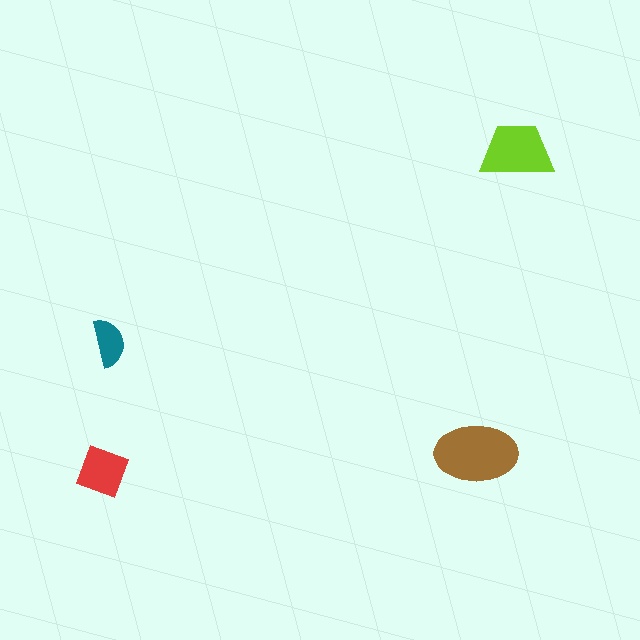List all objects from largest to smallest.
The brown ellipse, the lime trapezoid, the red diamond, the teal semicircle.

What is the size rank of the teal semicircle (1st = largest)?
4th.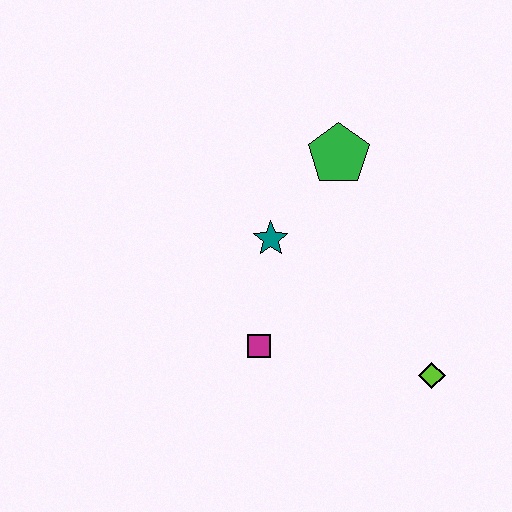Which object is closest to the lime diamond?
The magenta square is closest to the lime diamond.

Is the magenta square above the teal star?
No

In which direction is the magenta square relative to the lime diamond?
The magenta square is to the left of the lime diamond.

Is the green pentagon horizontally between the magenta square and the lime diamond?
Yes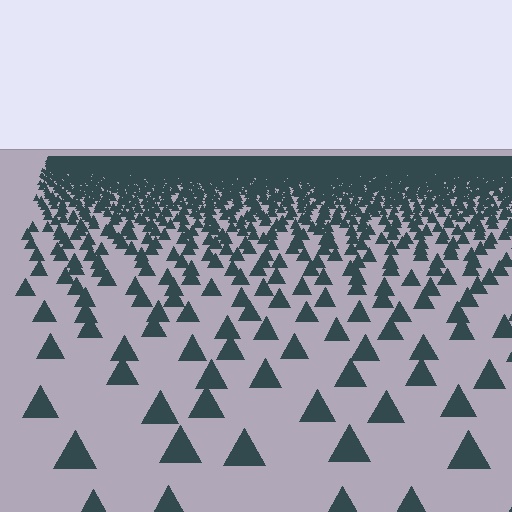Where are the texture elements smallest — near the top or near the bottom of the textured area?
Near the top.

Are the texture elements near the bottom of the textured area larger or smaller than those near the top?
Larger. Near the bottom, elements are closer to the viewer and appear at a bigger on-screen size.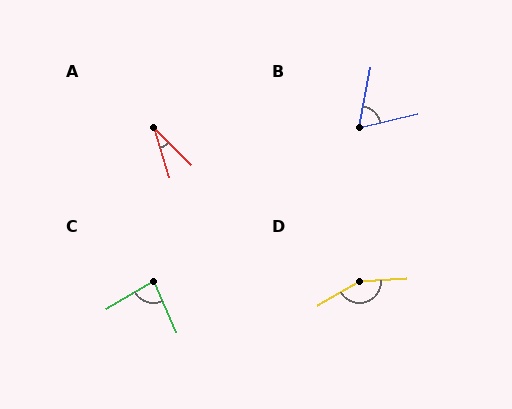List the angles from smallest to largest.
A (28°), B (66°), C (84°), D (153°).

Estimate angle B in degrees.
Approximately 66 degrees.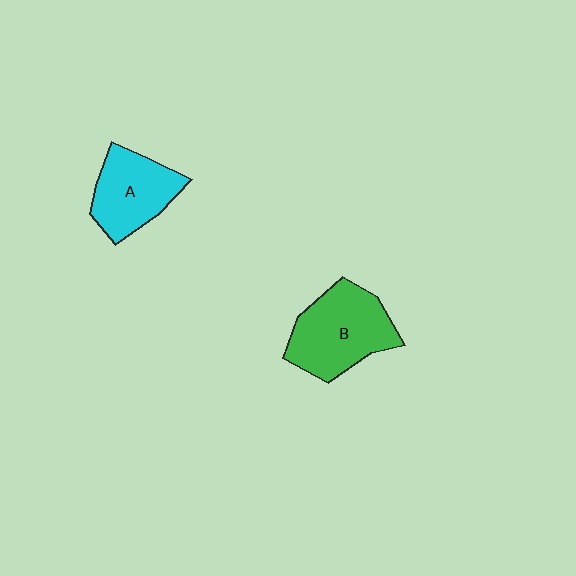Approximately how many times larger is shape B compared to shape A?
Approximately 1.3 times.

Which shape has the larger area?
Shape B (green).